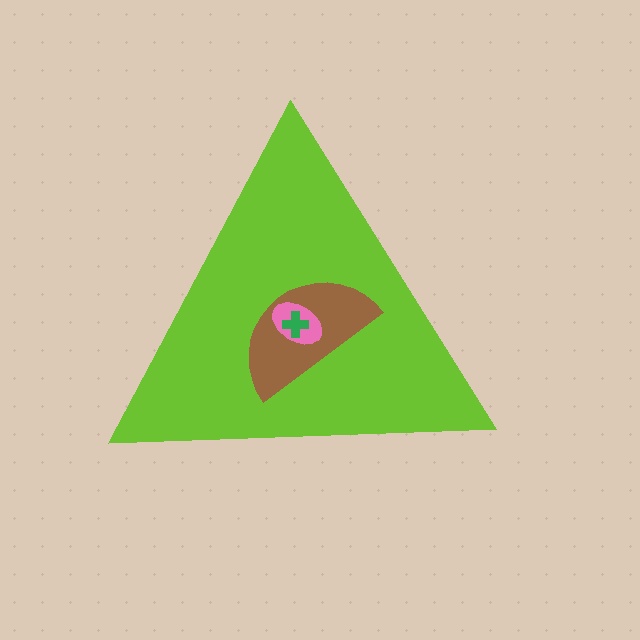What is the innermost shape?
The green cross.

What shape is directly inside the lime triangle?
The brown semicircle.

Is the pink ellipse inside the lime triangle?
Yes.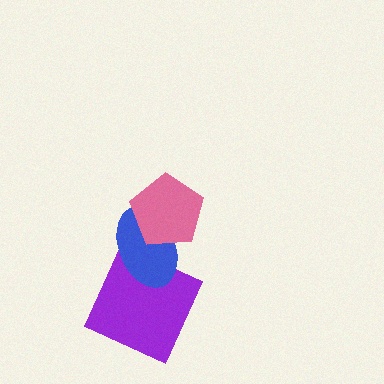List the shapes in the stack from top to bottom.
From top to bottom: the pink pentagon, the blue ellipse, the purple square.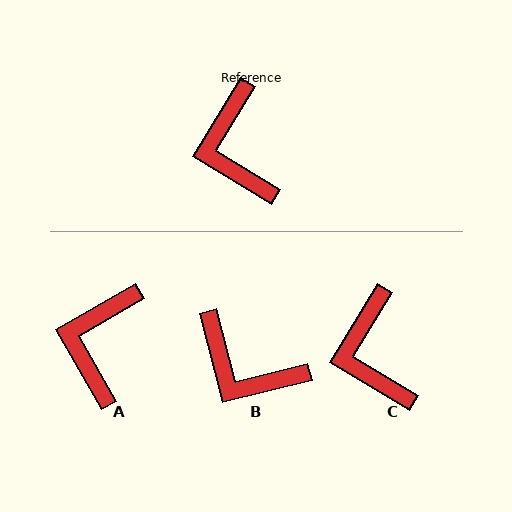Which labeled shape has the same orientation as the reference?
C.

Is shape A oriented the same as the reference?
No, it is off by about 29 degrees.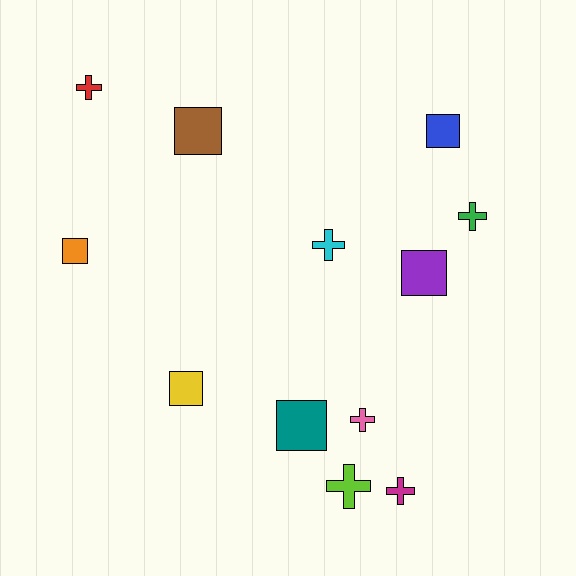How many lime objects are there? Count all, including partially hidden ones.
There is 1 lime object.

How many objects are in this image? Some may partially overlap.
There are 12 objects.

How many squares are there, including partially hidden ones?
There are 6 squares.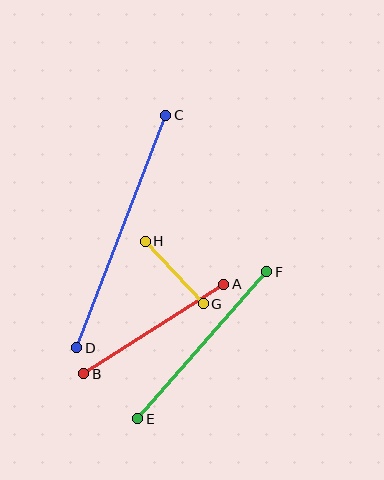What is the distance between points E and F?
The distance is approximately 196 pixels.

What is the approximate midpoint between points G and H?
The midpoint is at approximately (174, 273) pixels.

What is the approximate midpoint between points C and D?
The midpoint is at approximately (121, 232) pixels.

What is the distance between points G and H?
The distance is approximately 85 pixels.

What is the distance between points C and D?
The distance is approximately 249 pixels.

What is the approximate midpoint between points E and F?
The midpoint is at approximately (202, 345) pixels.